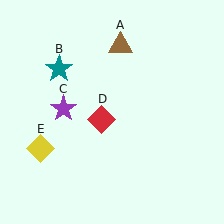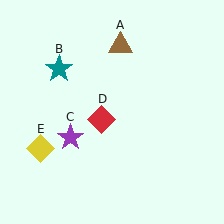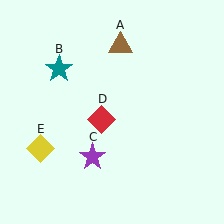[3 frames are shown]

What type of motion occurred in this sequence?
The purple star (object C) rotated counterclockwise around the center of the scene.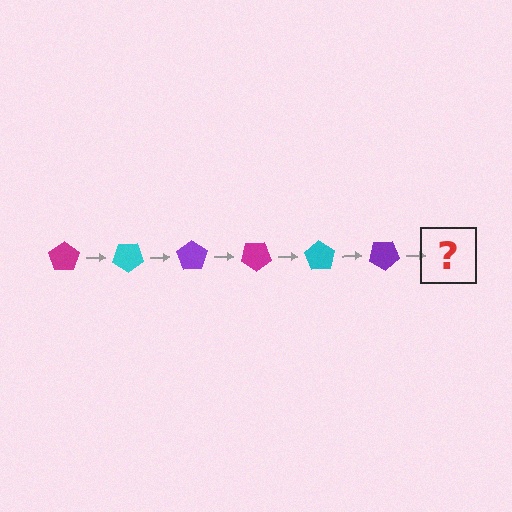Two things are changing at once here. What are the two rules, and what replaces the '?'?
The two rules are that it rotates 35 degrees each step and the color cycles through magenta, cyan, and purple. The '?' should be a magenta pentagon, rotated 210 degrees from the start.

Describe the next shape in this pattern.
It should be a magenta pentagon, rotated 210 degrees from the start.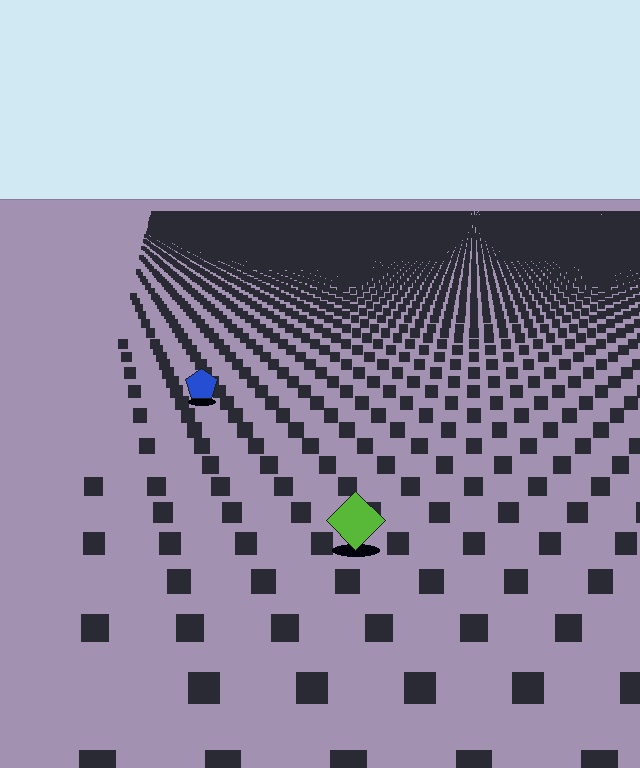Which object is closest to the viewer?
The lime diamond is closest. The texture marks near it are larger and more spread out.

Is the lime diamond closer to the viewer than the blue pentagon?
Yes. The lime diamond is closer — you can tell from the texture gradient: the ground texture is coarser near it.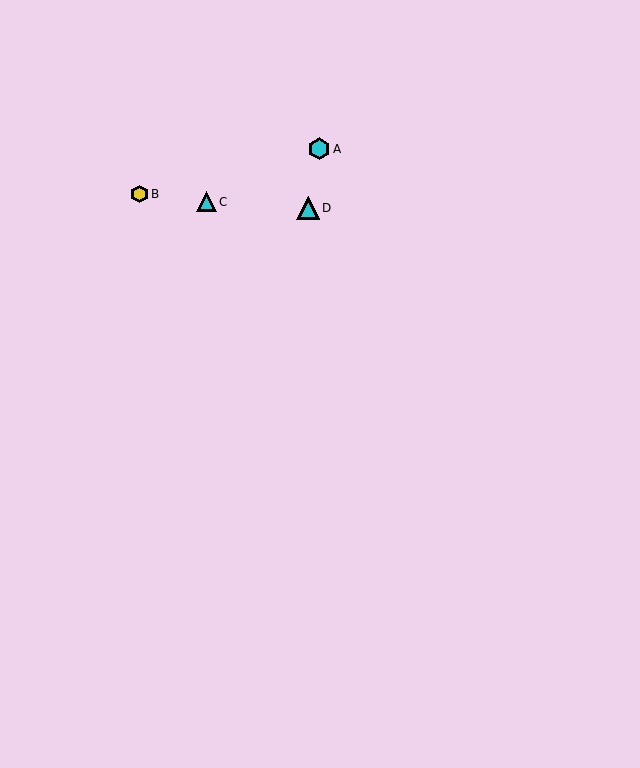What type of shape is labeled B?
Shape B is a yellow hexagon.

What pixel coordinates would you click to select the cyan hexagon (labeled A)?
Click at (319, 149) to select the cyan hexagon A.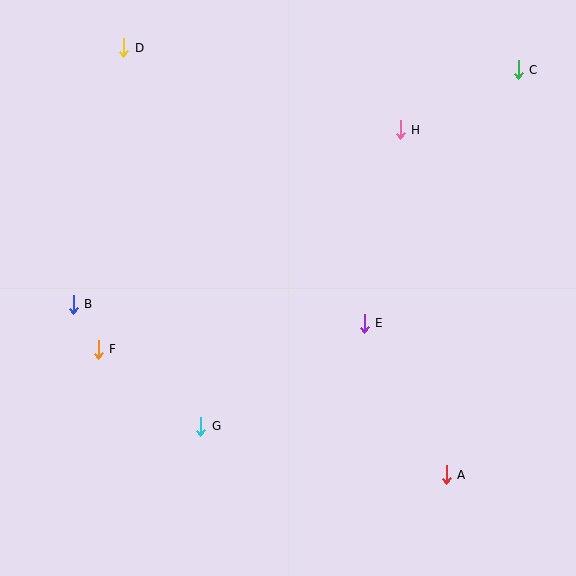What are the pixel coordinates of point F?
Point F is at (98, 349).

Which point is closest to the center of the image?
Point E at (364, 323) is closest to the center.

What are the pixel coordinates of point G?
Point G is at (201, 426).